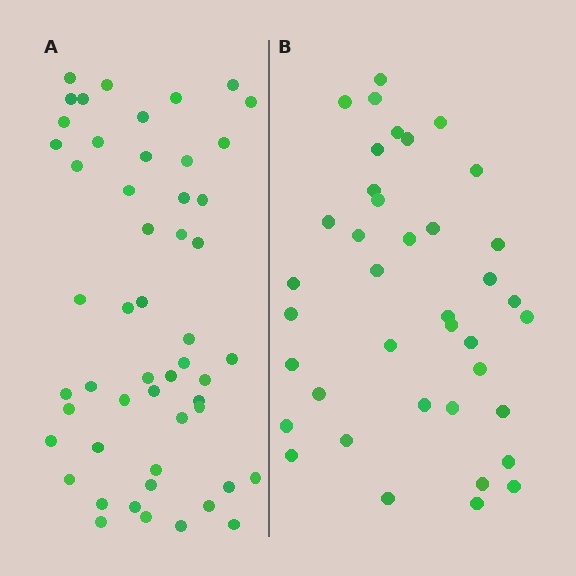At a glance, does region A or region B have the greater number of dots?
Region A (the left region) has more dots.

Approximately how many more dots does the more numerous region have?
Region A has approximately 15 more dots than region B.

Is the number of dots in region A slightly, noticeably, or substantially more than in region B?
Region A has noticeably more, but not dramatically so. The ratio is roughly 1.3 to 1.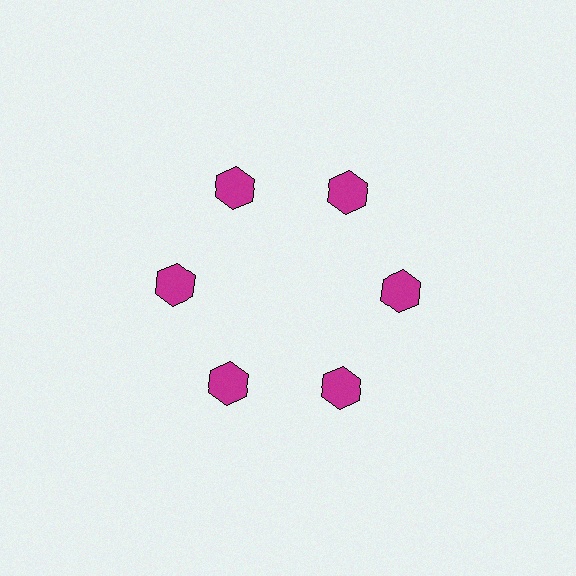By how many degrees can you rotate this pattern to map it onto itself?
The pattern maps onto itself every 60 degrees of rotation.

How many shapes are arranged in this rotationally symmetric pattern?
There are 6 shapes, arranged in 6 groups of 1.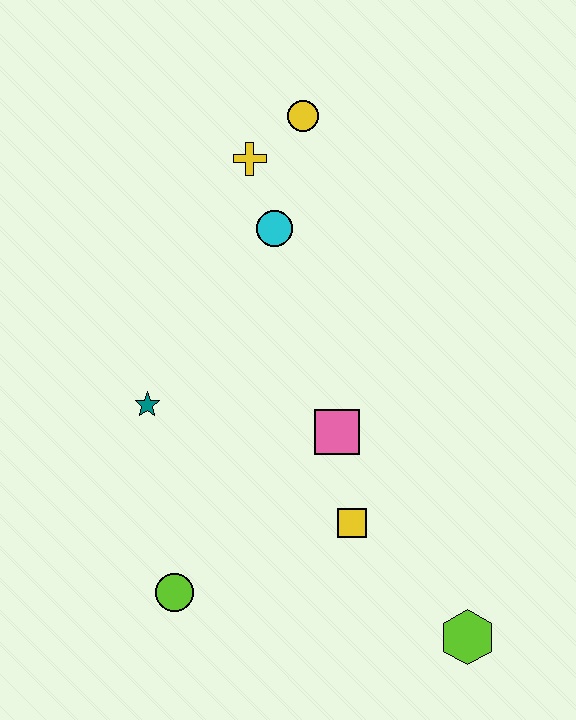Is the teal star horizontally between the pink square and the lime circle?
No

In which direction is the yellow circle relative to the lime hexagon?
The yellow circle is above the lime hexagon.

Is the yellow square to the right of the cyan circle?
Yes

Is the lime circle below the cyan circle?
Yes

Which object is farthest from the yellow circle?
The lime hexagon is farthest from the yellow circle.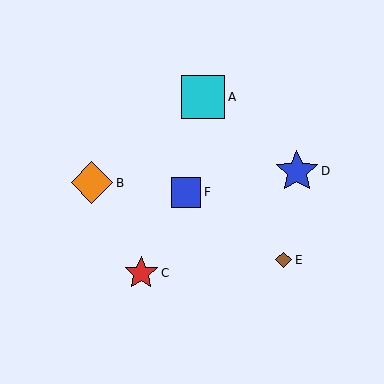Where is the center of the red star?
The center of the red star is at (141, 273).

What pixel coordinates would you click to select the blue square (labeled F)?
Click at (186, 192) to select the blue square F.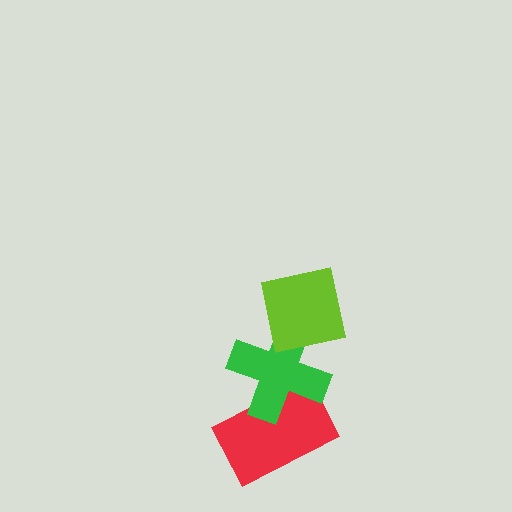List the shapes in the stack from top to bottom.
From top to bottom: the lime square, the green cross, the red rectangle.